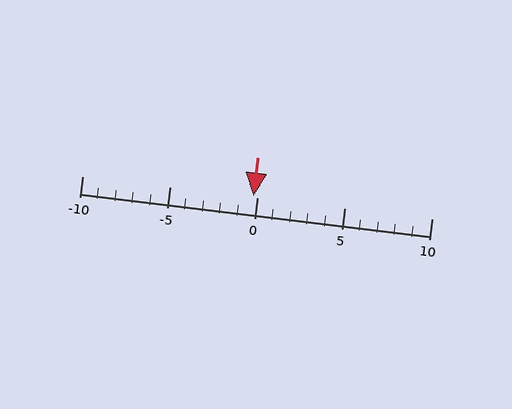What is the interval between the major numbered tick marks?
The major tick marks are spaced 5 units apart.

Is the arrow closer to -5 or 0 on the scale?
The arrow is closer to 0.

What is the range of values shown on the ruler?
The ruler shows values from -10 to 10.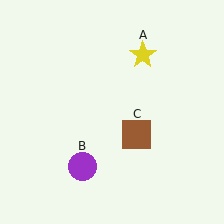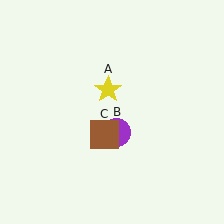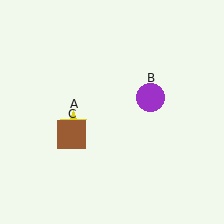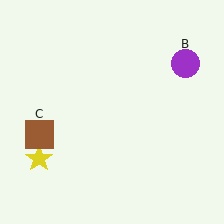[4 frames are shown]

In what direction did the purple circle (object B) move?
The purple circle (object B) moved up and to the right.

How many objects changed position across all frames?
3 objects changed position: yellow star (object A), purple circle (object B), brown square (object C).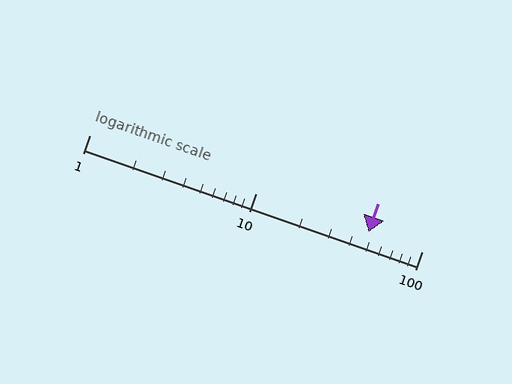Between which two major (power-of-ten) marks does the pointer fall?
The pointer is between 10 and 100.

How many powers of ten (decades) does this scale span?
The scale spans 2 decades, from 1 to 100.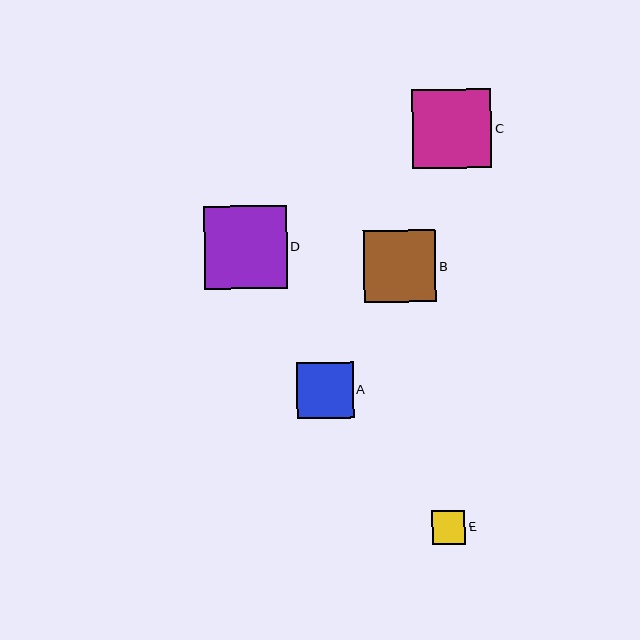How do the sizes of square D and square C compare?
Square D and square C are approximately the same size.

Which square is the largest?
Square D is the largest with a size of approximately 83 pixels.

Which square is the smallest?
Square E is the smallest with a size of approximately 33 pixels.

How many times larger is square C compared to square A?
Square C is approximately 1.4 times the size of square A.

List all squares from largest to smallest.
From largest to smallest: D, C, B, A, E.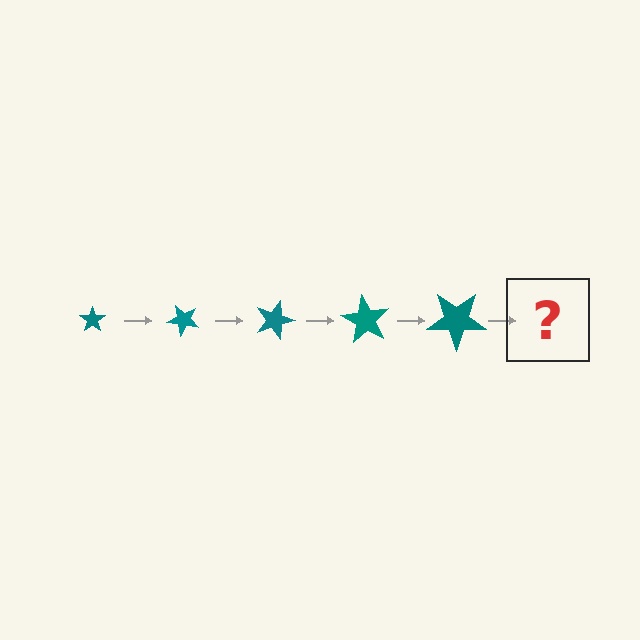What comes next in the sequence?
The next element should be a star, larger than the previous one and rotated 225 degrees from the start.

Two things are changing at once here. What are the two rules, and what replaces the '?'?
The two rules are that the star grows larger each step and it rotates 45 degrees each step. The '?' should be a star, larger than the previous one and rotated 225 degrees from the start.